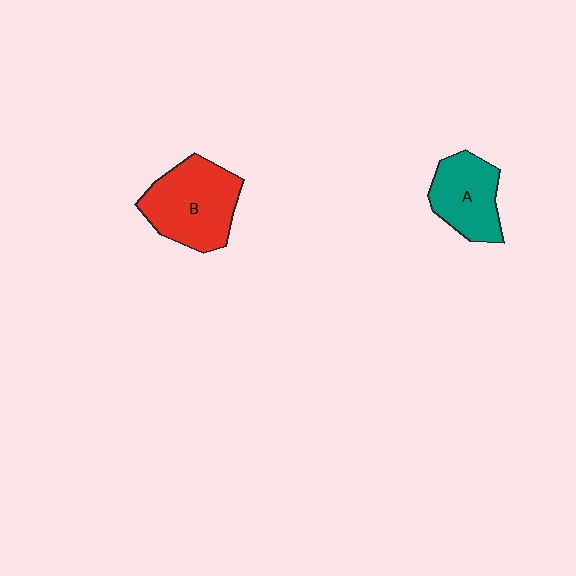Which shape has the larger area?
Shape B (red).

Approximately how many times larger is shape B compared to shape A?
Approximately 1.4 times.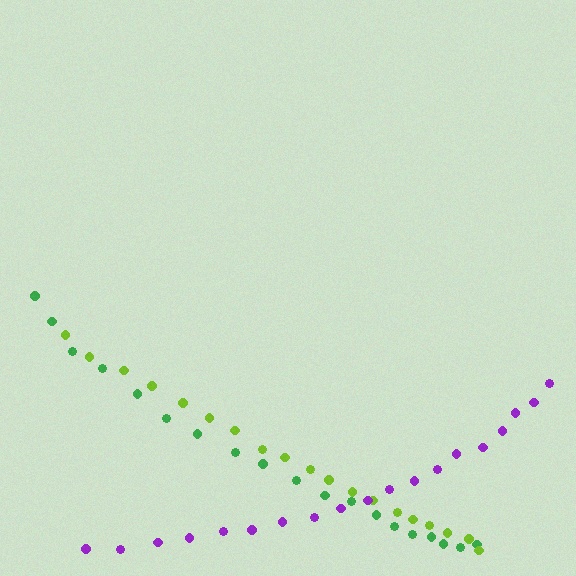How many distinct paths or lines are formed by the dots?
There are 3 distinct paths.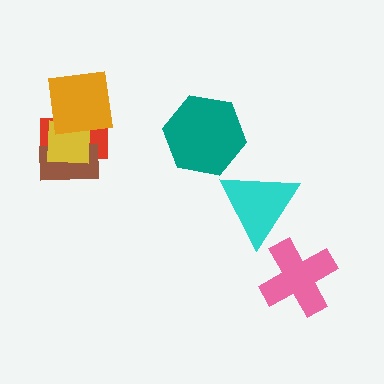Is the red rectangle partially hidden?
Yes, it is partially covered by another shape.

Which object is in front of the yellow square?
The orange square is in front of the yellow square.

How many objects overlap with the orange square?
3 objects overlap with the orange square.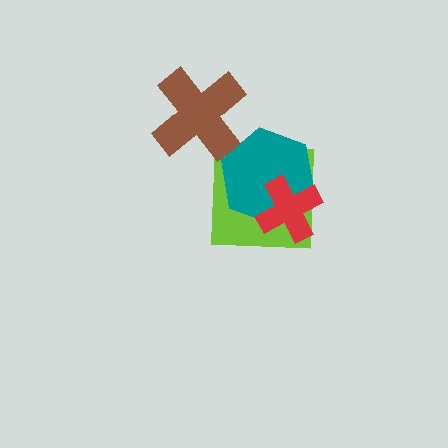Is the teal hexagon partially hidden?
Yes, it is partially covered by another shape.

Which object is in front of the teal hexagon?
The red cross is in front of the teal hexagon.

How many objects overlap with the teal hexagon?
2 objects overlap with the teal hexagon.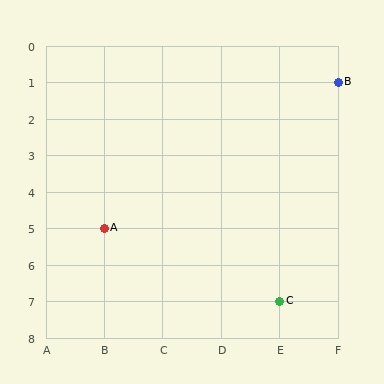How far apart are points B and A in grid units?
Points B and A are 4 columns and 4 rows apart (about 5.7 grid units diagonally).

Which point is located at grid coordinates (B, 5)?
Point A is at (B, 5).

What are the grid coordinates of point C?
Point C is at grid coordinates (E, 7).